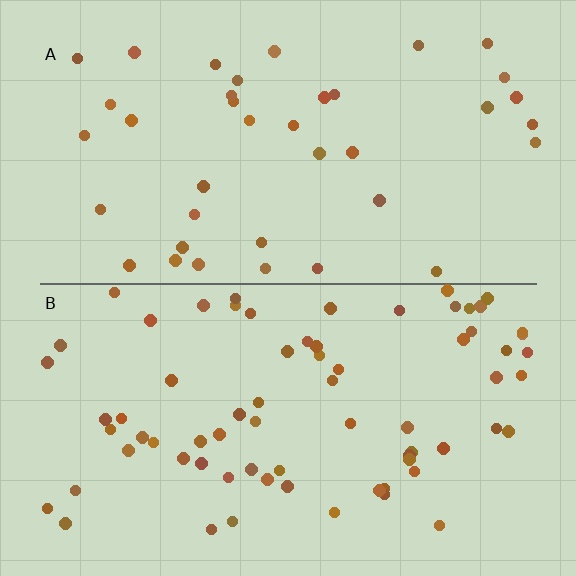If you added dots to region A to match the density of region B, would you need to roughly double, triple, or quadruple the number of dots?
Approximately double.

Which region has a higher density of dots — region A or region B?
B (the bottom).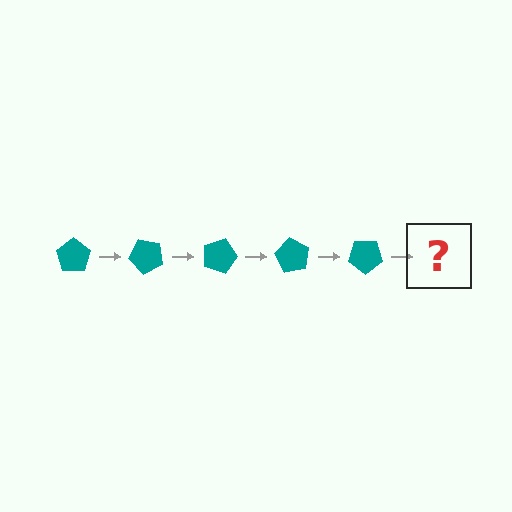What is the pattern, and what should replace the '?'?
The pattern is that the pentagon rotates 45 degrees each step. The '?' should be a teal pentagon rotated 225 degrees.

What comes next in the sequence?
The next element should be a teal pentagon rotated 225 degrees.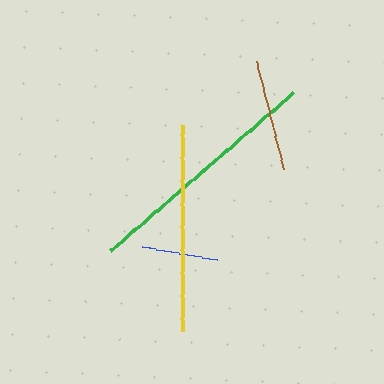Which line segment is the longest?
The green line is the longest at approximately 242 pixels.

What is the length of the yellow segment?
The yellow segment is approximately 206 pixels long.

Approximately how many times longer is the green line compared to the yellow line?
The green line is approximately 1.2 times the length of the yellow line.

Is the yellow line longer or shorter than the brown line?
The yellow line is longer than the brown line.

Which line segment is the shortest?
The blue line is the shortest at approximately 77 pixels.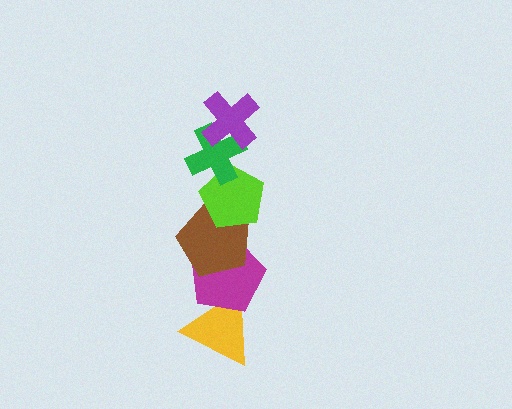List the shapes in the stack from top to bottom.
From top to bottom: the purple cross, the green cross, the lime pentagon, the brown pentagon, the magenta pentagon, the yellow triangle.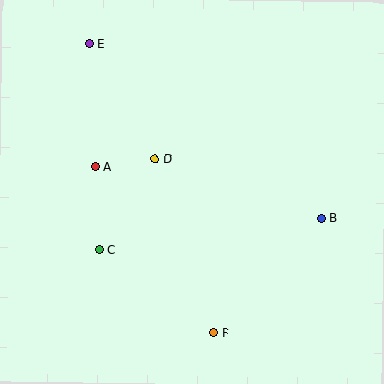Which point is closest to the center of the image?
Point D at (155, 159) is closest to the center.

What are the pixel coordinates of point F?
Point F is at (214, 333).